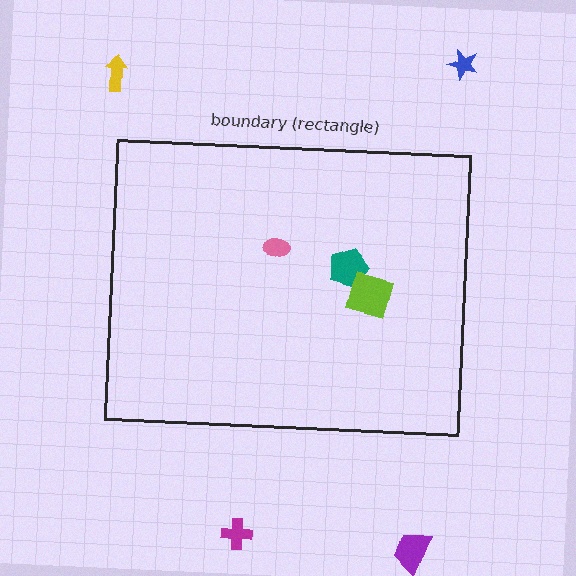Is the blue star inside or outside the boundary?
Outside.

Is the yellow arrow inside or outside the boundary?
Outside.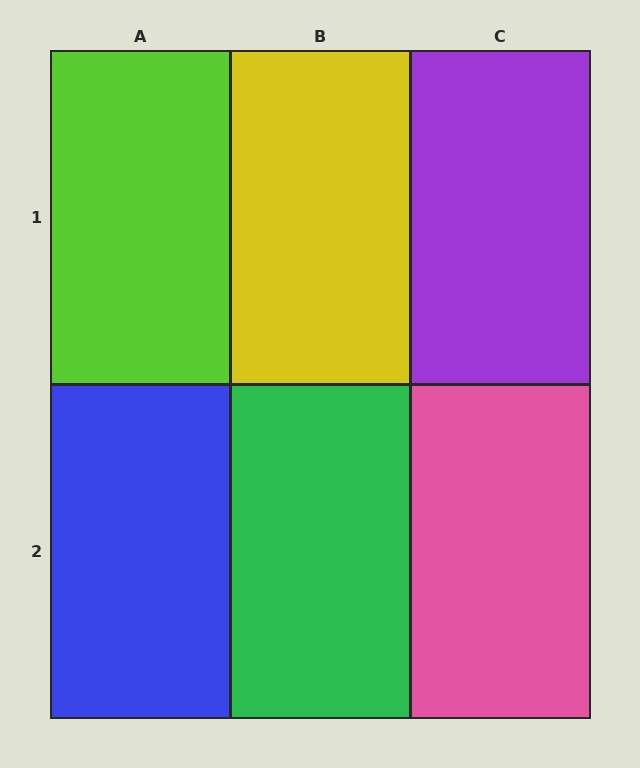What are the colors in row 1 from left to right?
Lime, yellow, purple.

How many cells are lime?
1 cell is lime.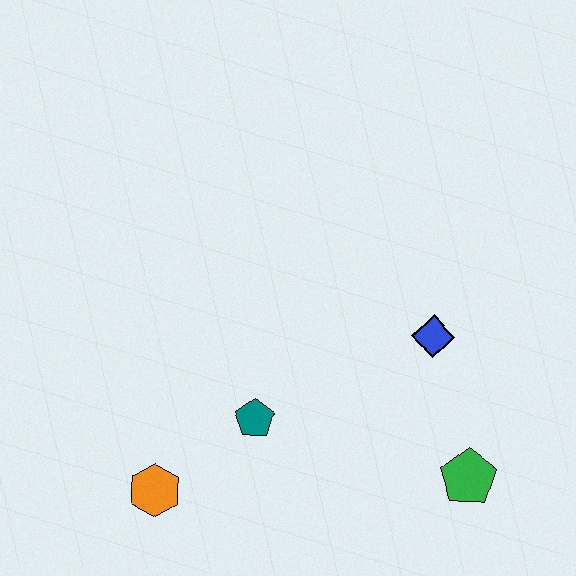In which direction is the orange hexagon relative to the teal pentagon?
The orange hexagon is to the left of the teal pentagon.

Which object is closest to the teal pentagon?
The orange hexagon is closest to the teal pentagon.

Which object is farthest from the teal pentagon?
The green pentagon is farthest from the teal pentagon.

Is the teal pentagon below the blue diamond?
Yes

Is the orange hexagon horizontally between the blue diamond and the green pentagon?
No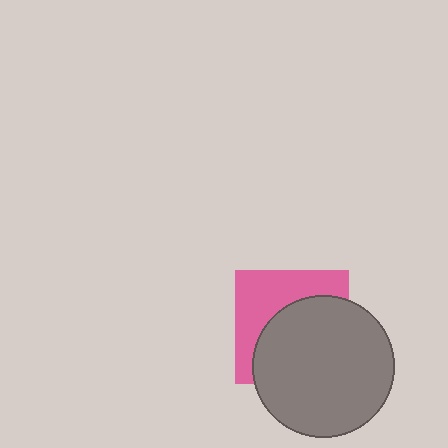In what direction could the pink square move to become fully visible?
The pink square could move toward the upper-left. That would shift it out from behind the gray circle entirely.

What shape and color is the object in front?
The object in front is a gray circle.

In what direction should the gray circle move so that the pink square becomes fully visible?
The gray circle should move toward the lower-right. That is the shortest direction to clear the overlap and leave the pink square fully visible.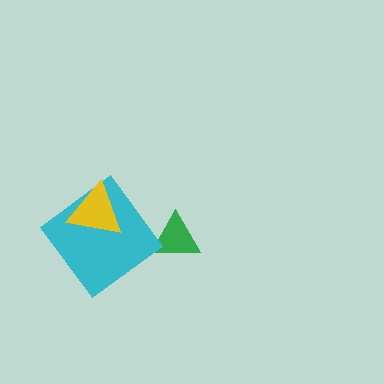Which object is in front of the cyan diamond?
The yellow triangle is in front of the cyan diamond.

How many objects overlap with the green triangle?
0 objects overlap with the green triangle.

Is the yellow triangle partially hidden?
No, no other shape covers it.